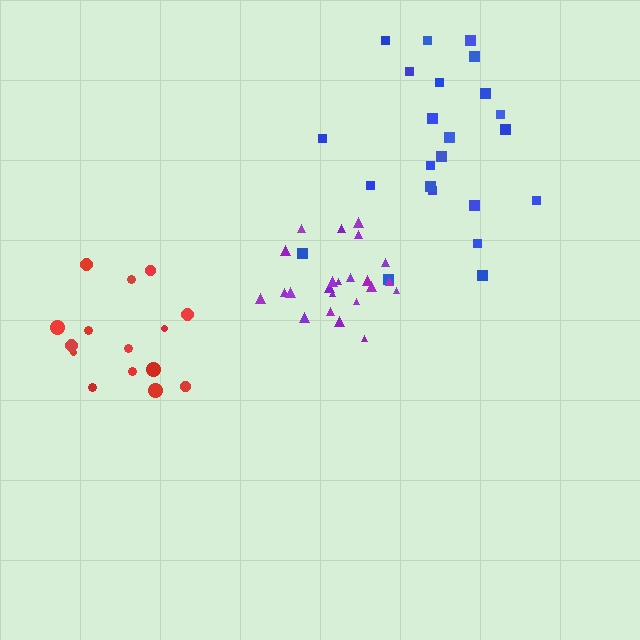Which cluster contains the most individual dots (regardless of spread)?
Blue (24).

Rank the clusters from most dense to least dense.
purple, red, blue.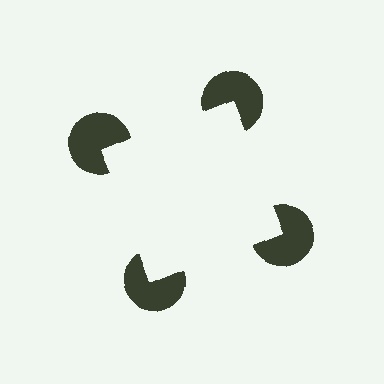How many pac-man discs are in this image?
There are 4 — one at each vertex of the illusory square.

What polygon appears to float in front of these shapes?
An illusory square — its edges are inferred from the aligned wedge cuts in the pac-man discs, not physically drawn.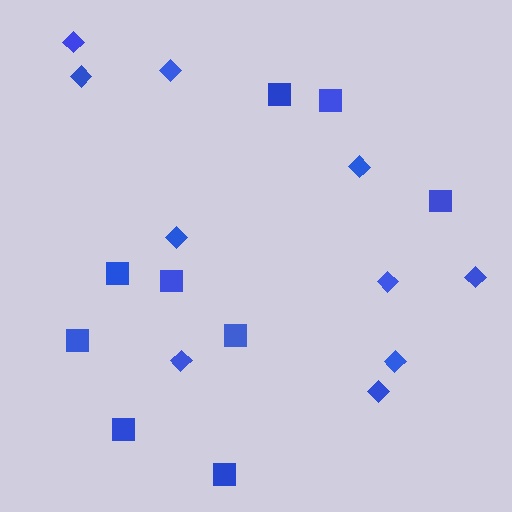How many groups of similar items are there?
There are 2 groups: one group of diamonds (10) and one group of squares (9).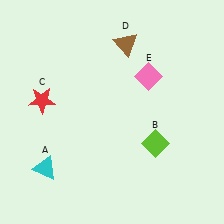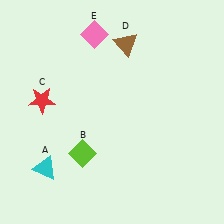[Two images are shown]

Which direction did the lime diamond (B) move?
The lime diamond (B) moved left.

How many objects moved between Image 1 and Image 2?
2 objects moved between the two images.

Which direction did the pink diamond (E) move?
The pink diamond (E) moved left.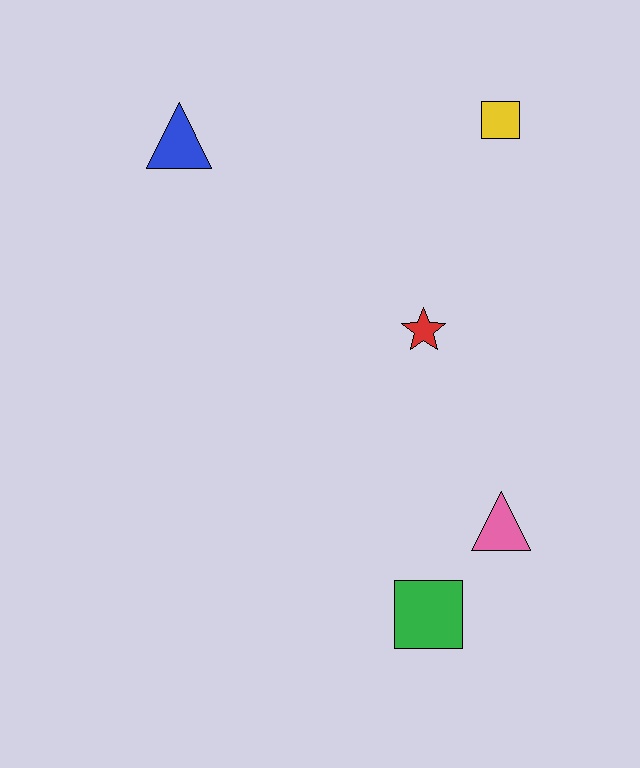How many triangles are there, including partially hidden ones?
There are 2 triangles.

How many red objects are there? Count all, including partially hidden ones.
There is 1 red object.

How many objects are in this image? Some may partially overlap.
There are 5 objects.